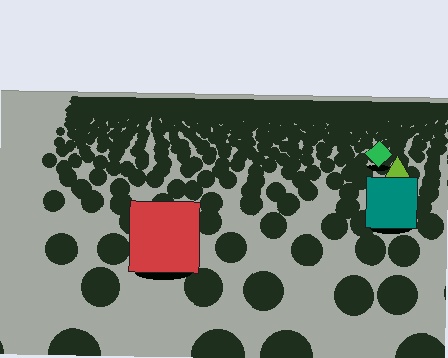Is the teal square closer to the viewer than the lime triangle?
Yes. The teal square is closer — you can tell from the texture gradient: the ground texture is coarser near it.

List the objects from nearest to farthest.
From nearest to farthest: the red square, the teal square, the lime triangle, the green diamond.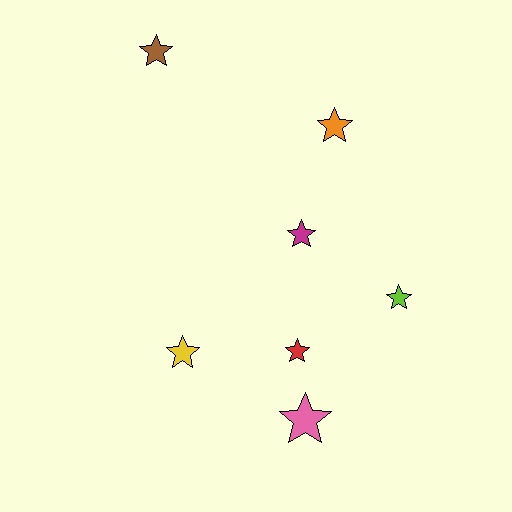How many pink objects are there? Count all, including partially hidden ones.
There is 1 pink object.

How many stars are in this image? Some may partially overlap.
There are 7 stars.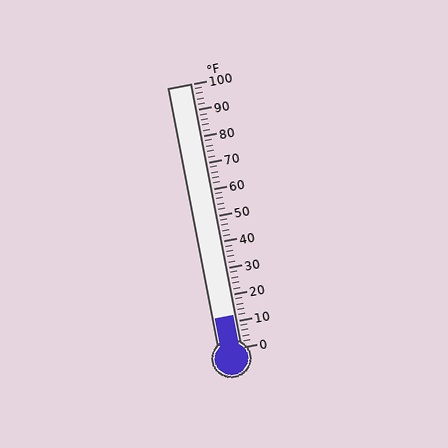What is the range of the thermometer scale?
The thermometer scale ranges from 0°F to 100°F.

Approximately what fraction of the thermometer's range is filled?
The thermometer is filled to approximately 10% of its range.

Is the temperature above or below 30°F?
The temperature is below 30°F.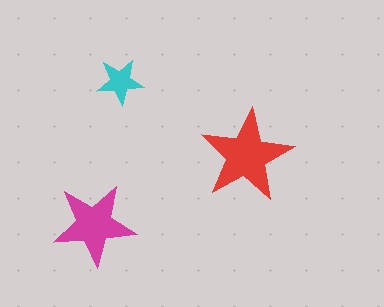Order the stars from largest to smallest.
the red one, the magenta one, the cyan one.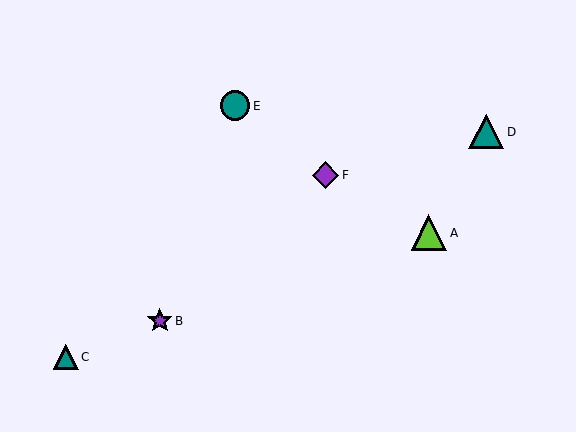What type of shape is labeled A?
Shape A is a lime triangle.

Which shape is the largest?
The lime triangle (labeled A) is the largest.